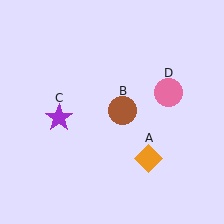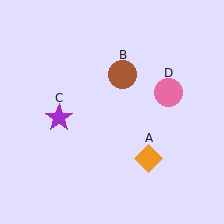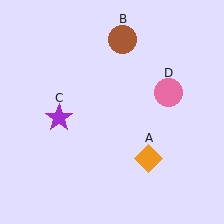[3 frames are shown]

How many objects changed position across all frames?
1 object changed position: brown circle (object B).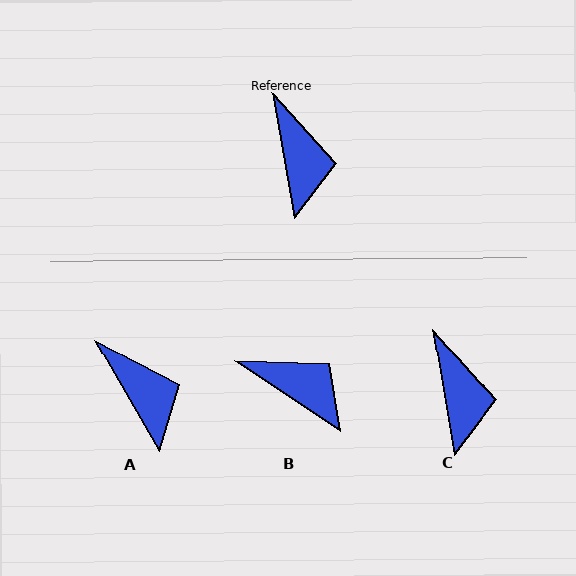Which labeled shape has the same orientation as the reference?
C.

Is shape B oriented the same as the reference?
No, it is off by about 46 degrees.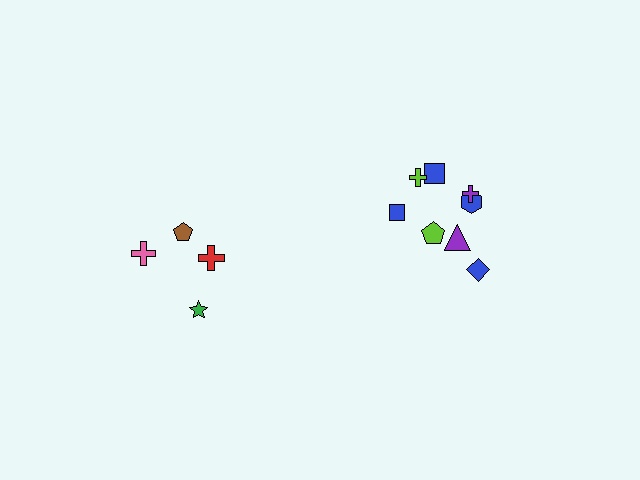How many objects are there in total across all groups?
There are 12 objects.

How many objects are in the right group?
There are 8 objects.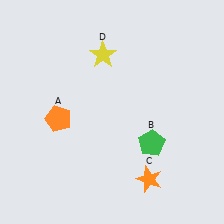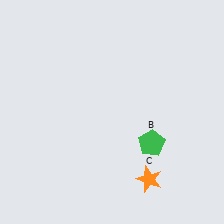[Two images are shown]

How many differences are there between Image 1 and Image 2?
There are 2 differences between the two images.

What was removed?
The yellow star (D), the orange pentagon (A) were removed in Image 2.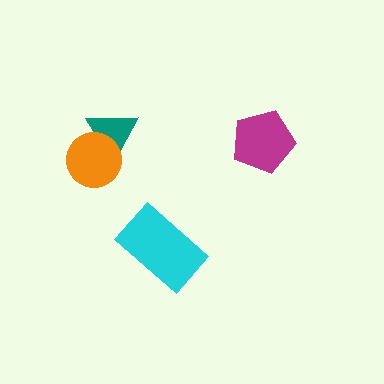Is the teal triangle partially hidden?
Yes, it is partially covered by another shape.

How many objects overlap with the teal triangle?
1 object overlaps with the teal triangle.